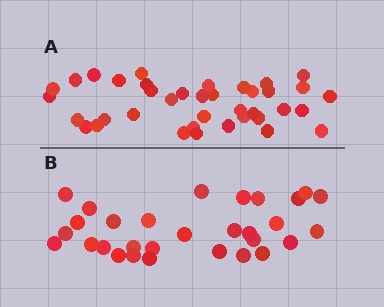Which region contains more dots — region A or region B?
Region A (the top region) has more dots.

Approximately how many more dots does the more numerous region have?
Region A has roughly 8 or so more dots than region B.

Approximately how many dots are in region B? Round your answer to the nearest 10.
About 30 dots.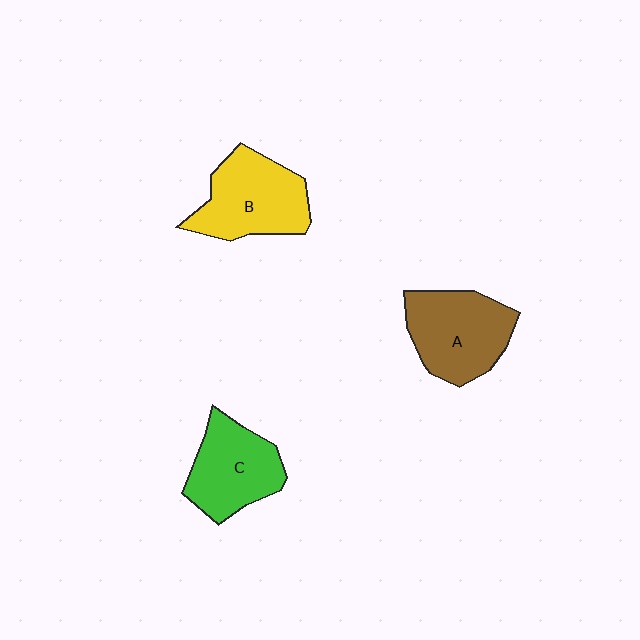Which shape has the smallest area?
Shape C (green).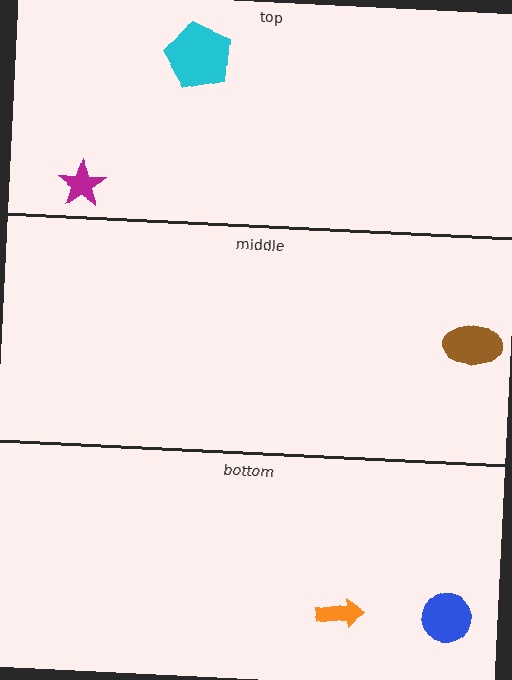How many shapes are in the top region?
2.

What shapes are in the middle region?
The brown ellipse.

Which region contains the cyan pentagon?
The top region.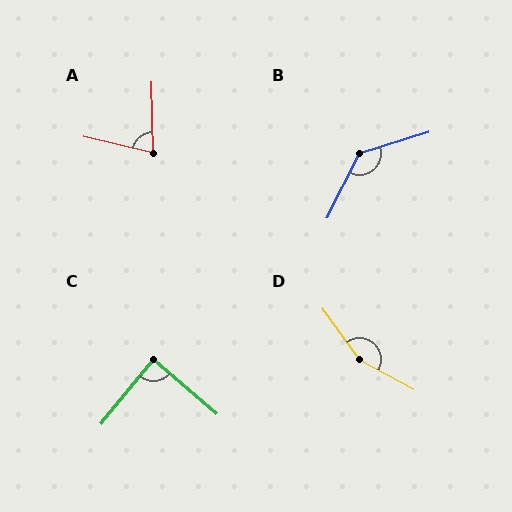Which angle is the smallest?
A, at approximately 76 degrees.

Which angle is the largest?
D, at approximately 154 degrees.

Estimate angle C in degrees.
Approximately 88 degrees.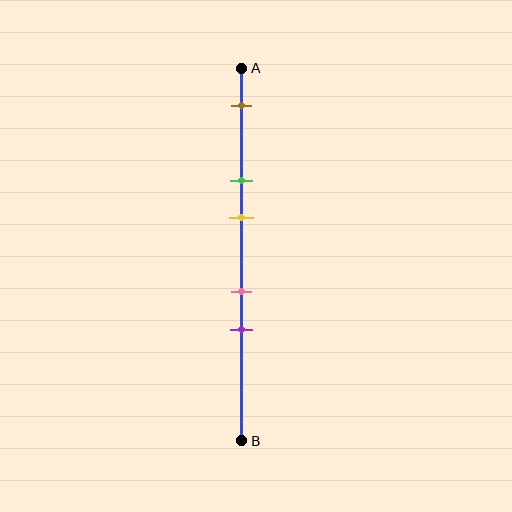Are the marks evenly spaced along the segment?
No, the marks are not evenly spaced.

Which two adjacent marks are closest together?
The pink and purple marks are the closest adjacent pair.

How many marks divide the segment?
There are 5 marks dividing the segment.